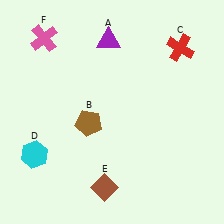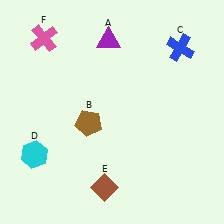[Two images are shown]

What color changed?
The cross (C) changed from red in Image 1 to blue in Image 2.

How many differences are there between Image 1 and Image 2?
There is 1 difference between the two images.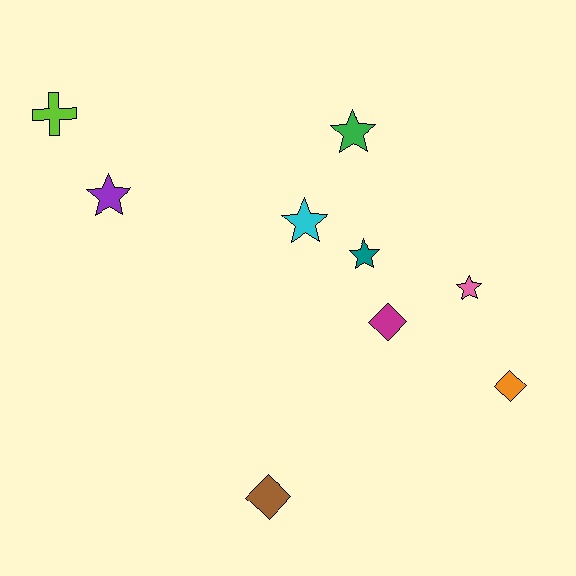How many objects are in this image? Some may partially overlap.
There are 9 objects.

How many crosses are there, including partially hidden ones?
There is 1 cross.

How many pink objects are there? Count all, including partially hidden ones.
There is 1 pink object.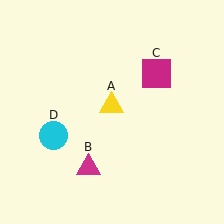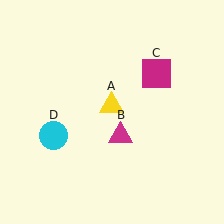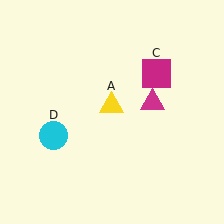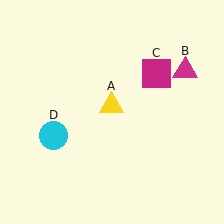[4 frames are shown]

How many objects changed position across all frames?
1 object changed position: magenta triangle (object B).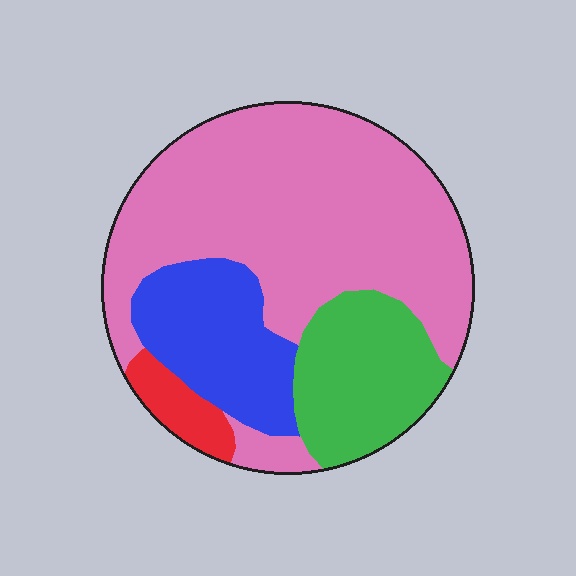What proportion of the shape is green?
Green covers roughly 20% of the shape.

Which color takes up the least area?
Red, at roughly 5%.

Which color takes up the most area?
Pink, at roughly 60%.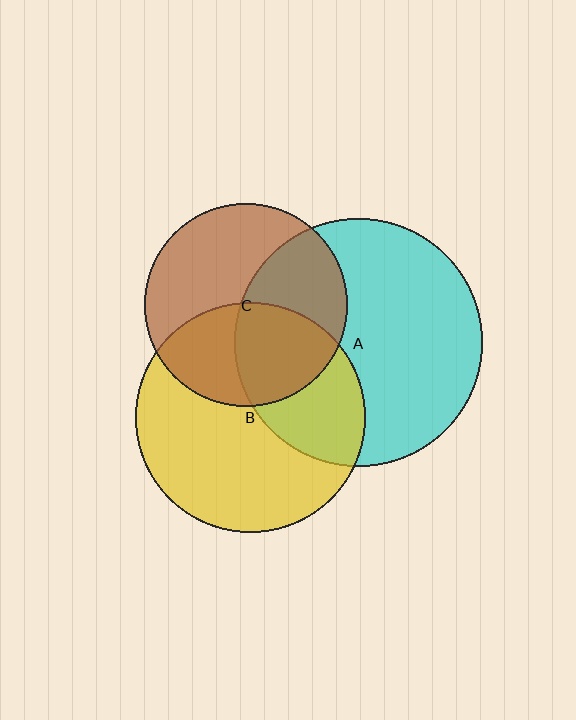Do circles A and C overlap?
Yes.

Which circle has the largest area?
Circle A (cyan).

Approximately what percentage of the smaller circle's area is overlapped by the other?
Approximately 45%.